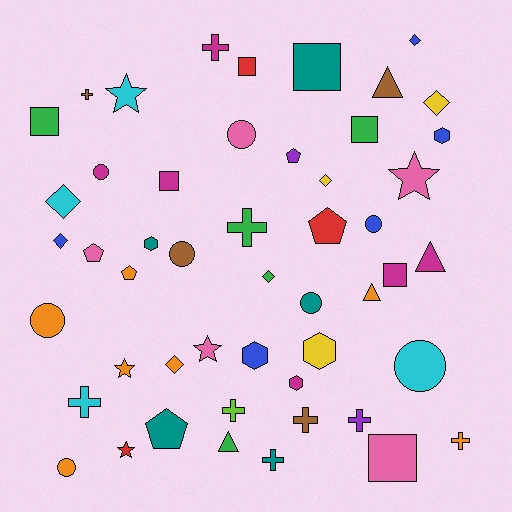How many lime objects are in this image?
There is 1 lime object.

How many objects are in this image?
There are 50 objects.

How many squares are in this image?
There are 7 squares.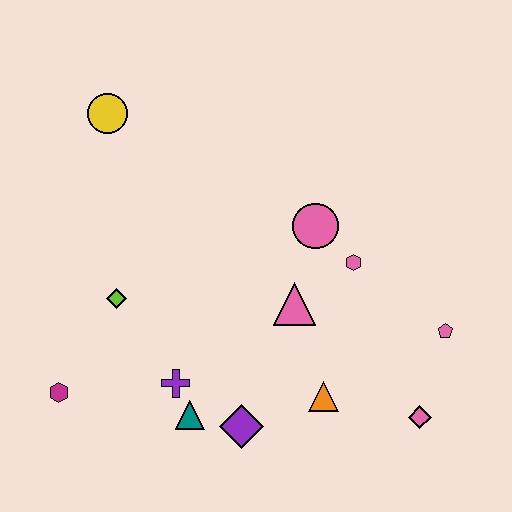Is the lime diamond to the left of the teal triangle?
Yes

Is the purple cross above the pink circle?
No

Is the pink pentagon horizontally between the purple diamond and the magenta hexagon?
No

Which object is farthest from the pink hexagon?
The magenta hexagon is farthest from the pink hexagon.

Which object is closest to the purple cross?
The teal triangle is closest to the purple cross.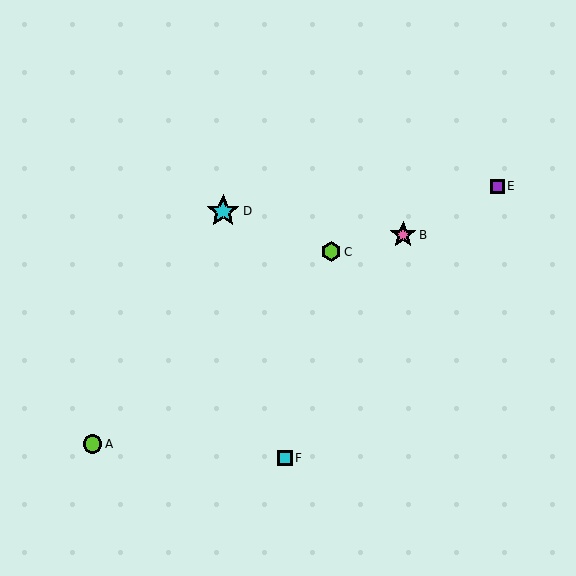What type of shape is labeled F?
Shape F is a cyan square.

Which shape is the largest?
The cyan star (labeled D) is the largest.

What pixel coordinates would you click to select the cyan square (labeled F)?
Click at (285, 458) to select the cyan square F.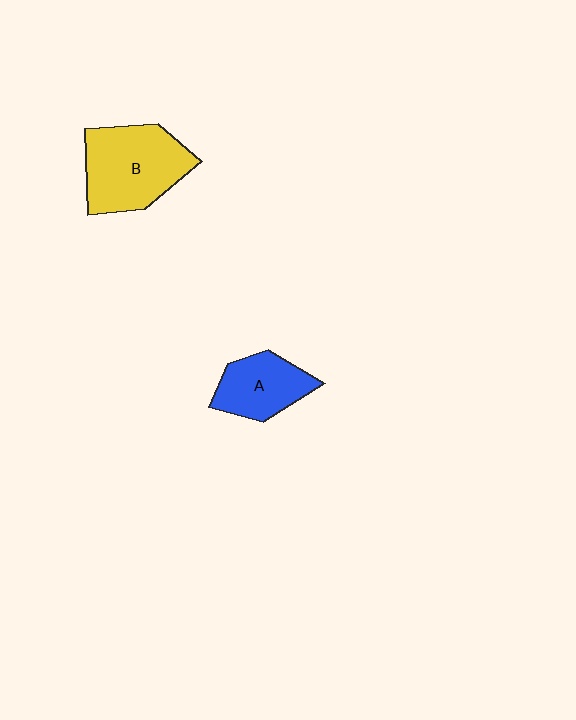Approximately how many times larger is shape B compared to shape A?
Approximately 1.6 times.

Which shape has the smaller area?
Shape A (blue).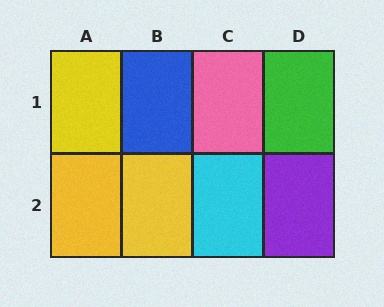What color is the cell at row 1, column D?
Green.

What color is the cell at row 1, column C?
Pink.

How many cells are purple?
1 cell is purple.